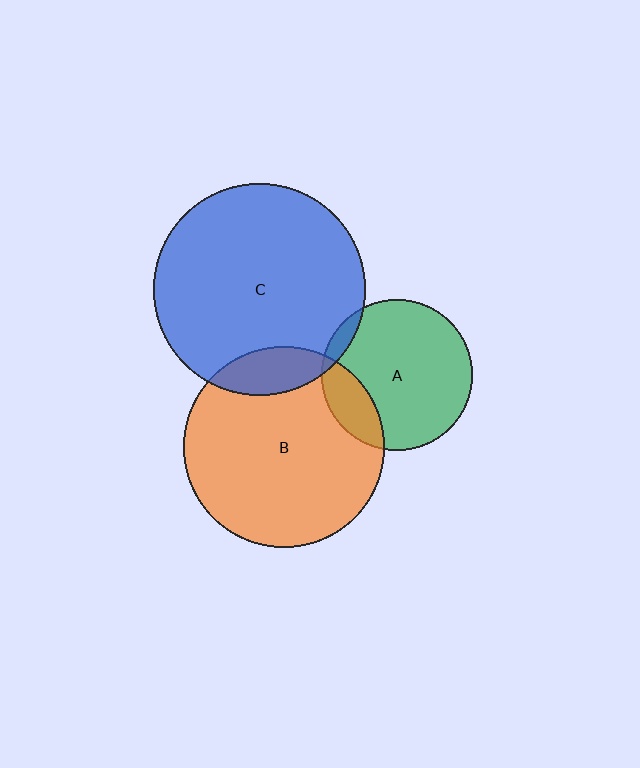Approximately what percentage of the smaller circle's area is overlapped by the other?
Approximately 15%.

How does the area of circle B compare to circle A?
Approximately 1.8 times.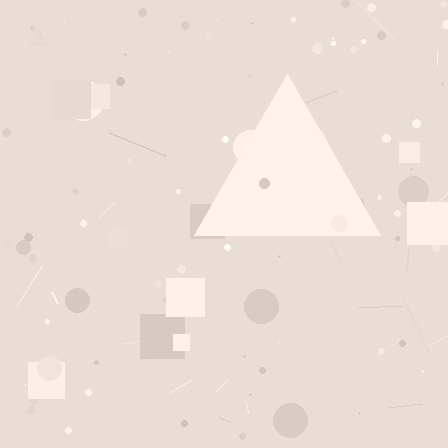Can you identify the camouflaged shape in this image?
The camouflaged shape is a triangle.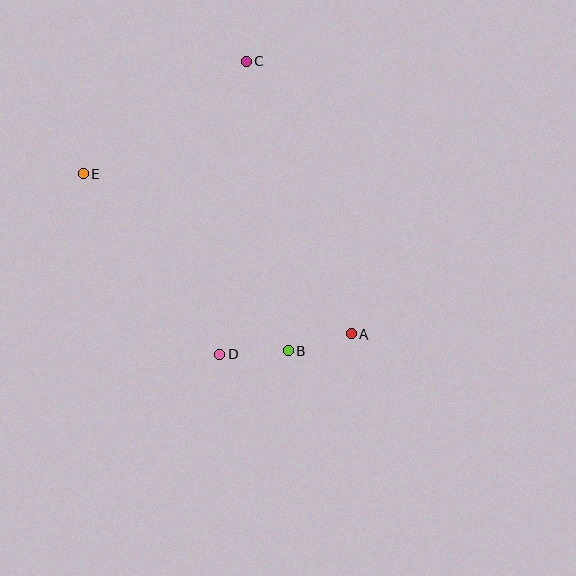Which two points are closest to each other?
Points A and B are closest to each other.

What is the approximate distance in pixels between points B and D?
The distance between B and D is approximately 68 pixels.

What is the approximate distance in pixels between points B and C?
The distance between B and C is approximately 292 pixels.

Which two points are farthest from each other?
Points A and E are farthest from each other.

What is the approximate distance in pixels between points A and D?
The distance between A and D is approximately 133 pixels.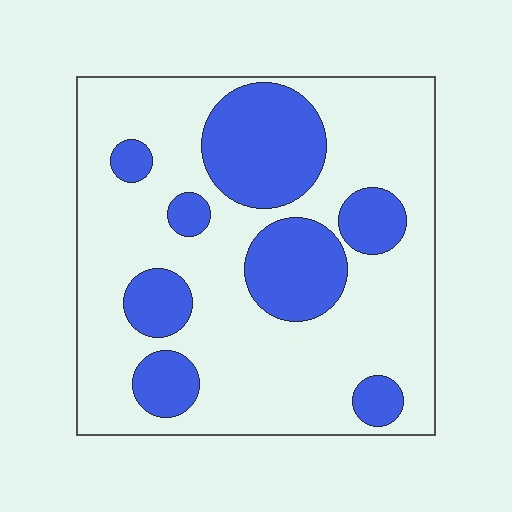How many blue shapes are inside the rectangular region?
8.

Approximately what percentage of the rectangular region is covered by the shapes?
Approximately 30%.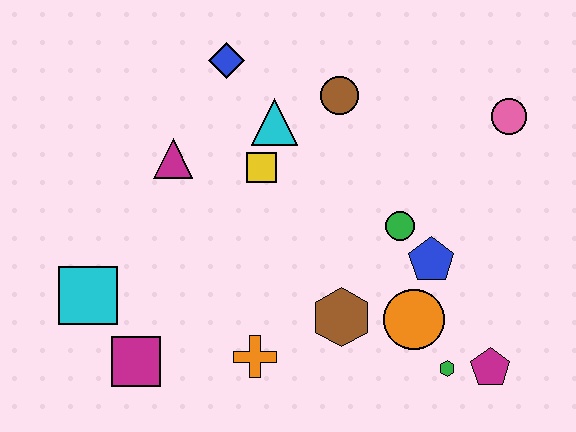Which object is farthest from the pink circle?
The cyan square is farthest from the pink circle.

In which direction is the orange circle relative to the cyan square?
The orange circle is to the right of the cyan square.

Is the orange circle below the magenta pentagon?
No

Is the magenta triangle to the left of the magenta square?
No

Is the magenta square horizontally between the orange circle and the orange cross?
No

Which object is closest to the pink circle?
The green circle is closest to the pink circle.